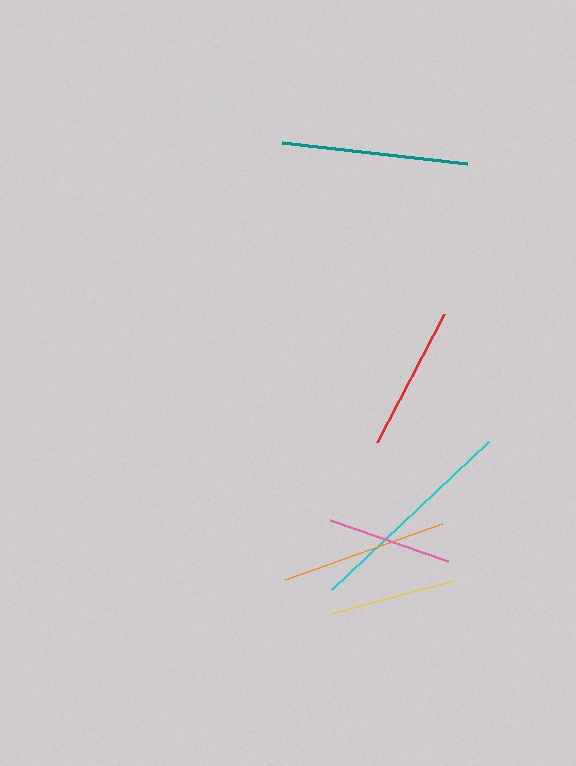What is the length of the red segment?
The red segment is approximately 144 pixels long.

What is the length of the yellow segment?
The yellow segment is approximately 126 pixels long.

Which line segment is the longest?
The cyan line is the longest at approximately 216 pixels.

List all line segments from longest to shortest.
From longest to shortest: cyan, teal, orange, red, yellow, pink.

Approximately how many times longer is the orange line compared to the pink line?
The orange line is approximately 1.3 times the length of the pink line.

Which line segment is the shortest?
The pink line is the shortest at approximately 126 pixels.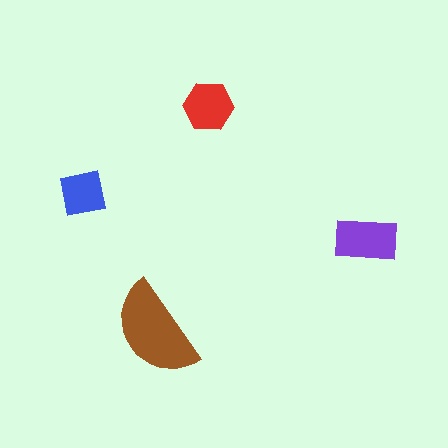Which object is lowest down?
The brown semicircle is bottommost.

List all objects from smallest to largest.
The blue square, the red hexagon, the purple rectangle, the brown semicircle.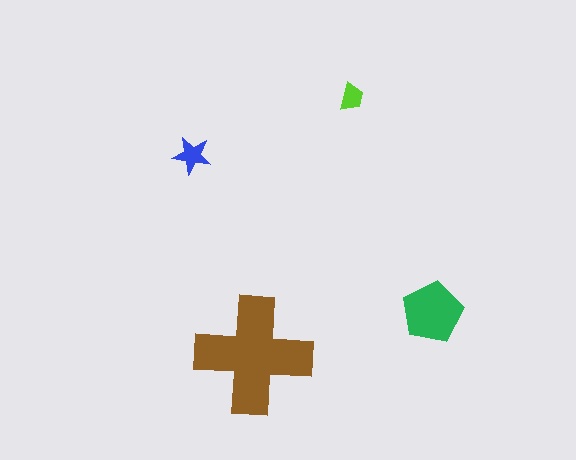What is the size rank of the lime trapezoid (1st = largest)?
4th.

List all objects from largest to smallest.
The brown cross, the green pentagon, the blue star, the lime trapezoid.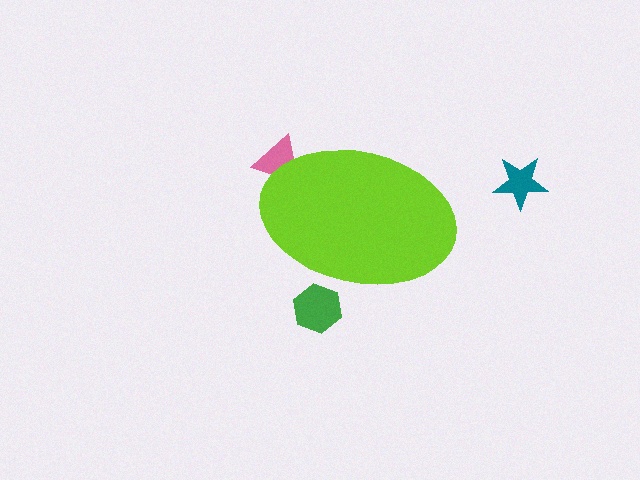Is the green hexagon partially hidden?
Yes, the green hexagon is partially hidden behind the lime ellipse.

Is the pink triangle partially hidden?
Yes, the pink triangle is partially hidden behind the lime ellipse.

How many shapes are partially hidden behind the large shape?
2 shapes are partially hidden.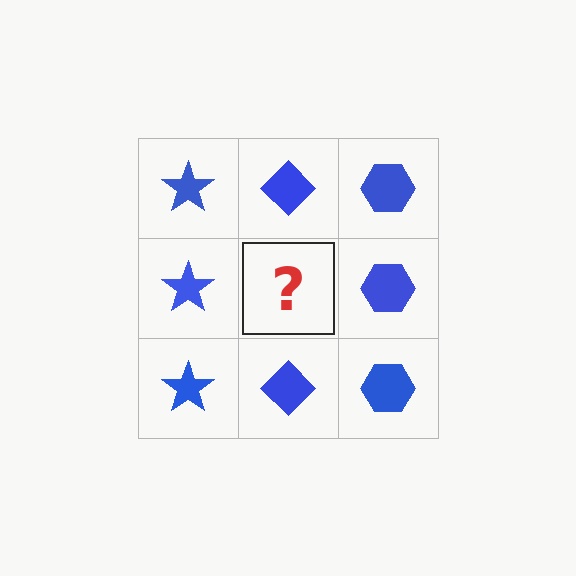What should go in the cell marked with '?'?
The missing cell should contain a blue diamond.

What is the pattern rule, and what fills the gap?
The rule is that each column has a consistent shape. The gap should be filled with a blue diamond.